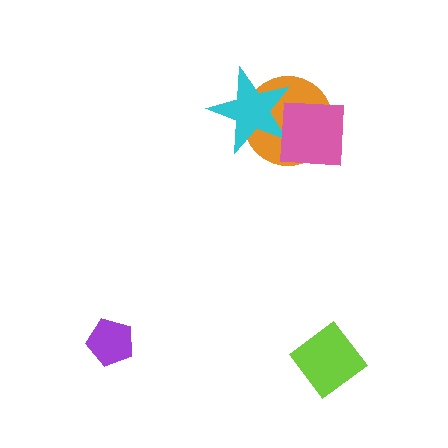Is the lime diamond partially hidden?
No, no other shape covers it.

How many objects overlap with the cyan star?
2 objects overlap with the cyan star.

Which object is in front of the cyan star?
The pink square is in front of the cyan star.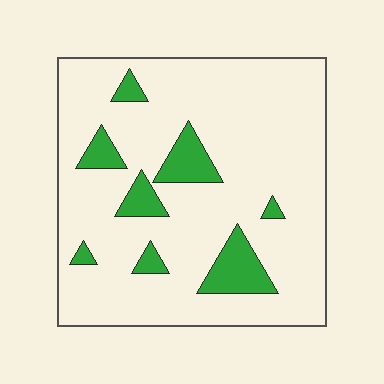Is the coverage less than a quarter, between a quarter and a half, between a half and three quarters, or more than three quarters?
Less than a quarter.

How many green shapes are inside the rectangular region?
8.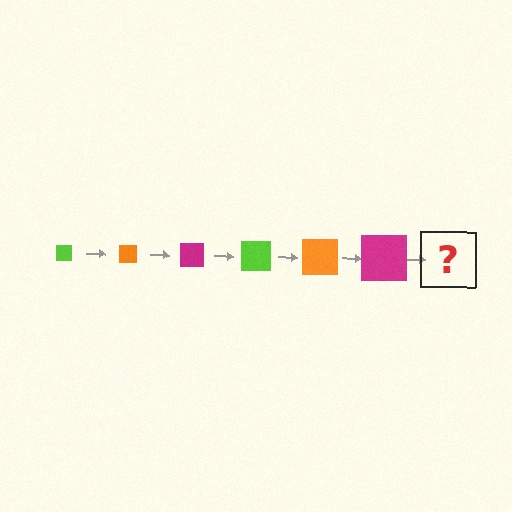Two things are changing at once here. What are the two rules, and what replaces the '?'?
The two rules are that the square grows larger each step and the color cycles through lime, orange, and magenta. The '?' should be a lime square, larger than the previous one.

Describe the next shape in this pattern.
It should be a lime square, larger than the previous one.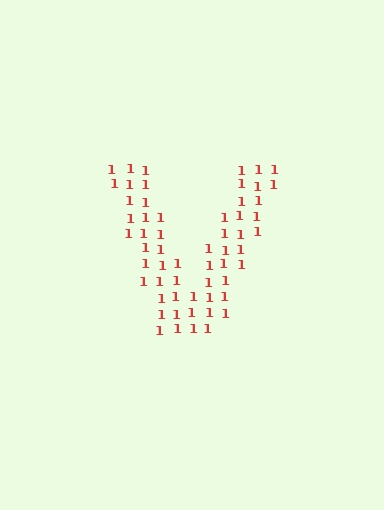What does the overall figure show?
The overall figure shows the letter V.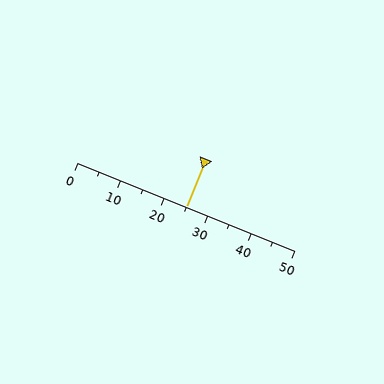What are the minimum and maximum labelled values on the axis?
The axis runs from 0 to 50.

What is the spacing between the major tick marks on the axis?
The major ticks are spaced 10 apart.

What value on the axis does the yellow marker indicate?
The marker indicates approximately 25.